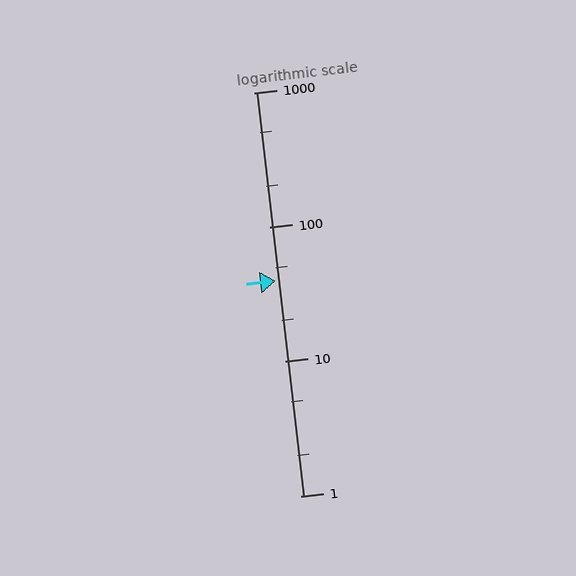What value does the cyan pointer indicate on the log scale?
The pointer indicates approximately 40.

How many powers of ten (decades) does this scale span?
The scale spans 3 decades, from 1 to 1000.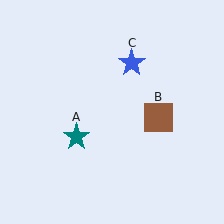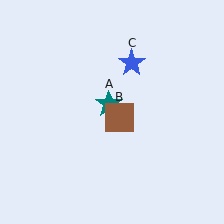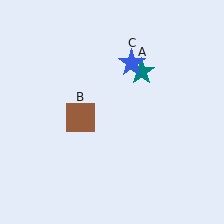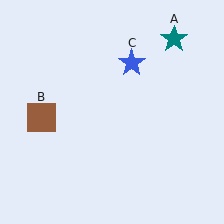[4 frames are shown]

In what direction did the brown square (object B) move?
The brown square (object B) moved left.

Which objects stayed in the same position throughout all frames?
Blue star (object C) remained stationary.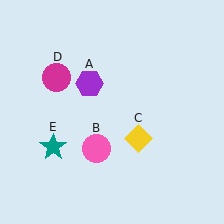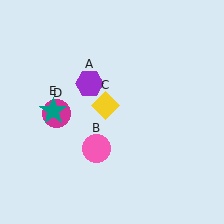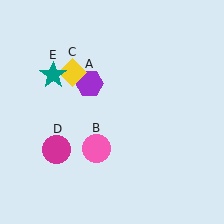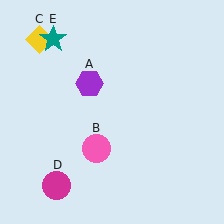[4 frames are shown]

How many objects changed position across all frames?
3 objects changed position: yellow diamond (object C), magenta circle (object D), teal star (object E).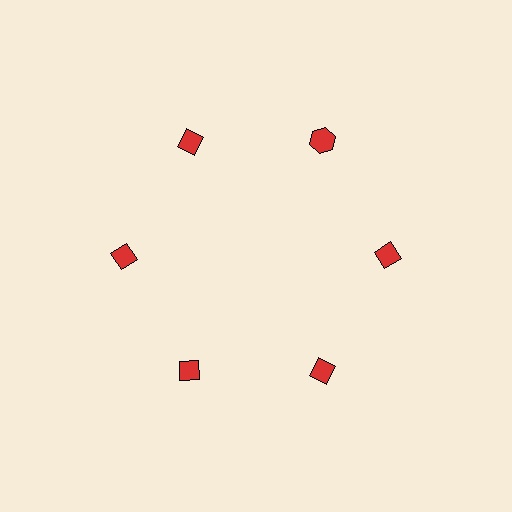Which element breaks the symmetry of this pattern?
The red hexagon at roughly the 1 o'clock position breaks the symmetry. All other shapes are red diamonds.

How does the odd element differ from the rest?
It has a different shape: hexagon instead of diamond.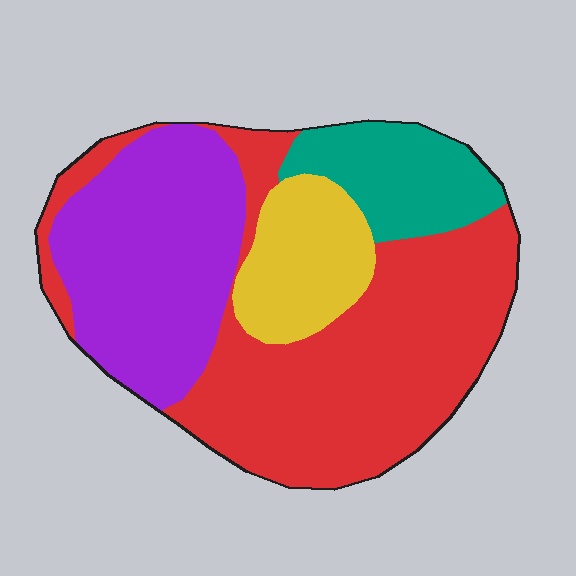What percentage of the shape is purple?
Purple covers 29% of the shape.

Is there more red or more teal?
Red.